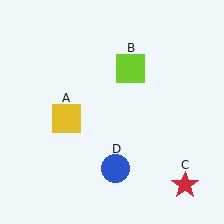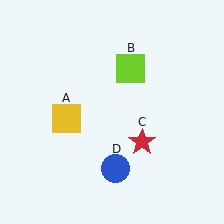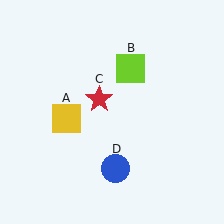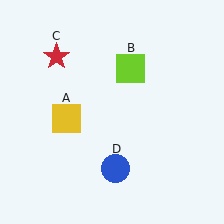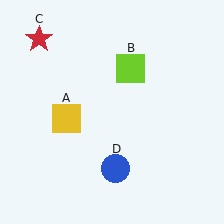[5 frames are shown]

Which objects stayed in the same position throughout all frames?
Yellow square (object A) and lime square (object B) and blue circle (object D) remained stationary.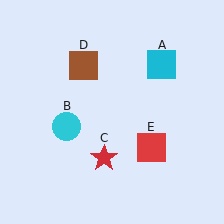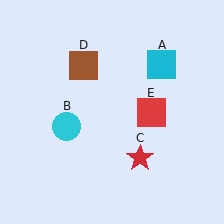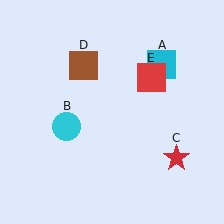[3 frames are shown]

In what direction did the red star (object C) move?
The red star (object C) moved right.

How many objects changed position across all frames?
2 objects changed position: red star (object C), red square (object E).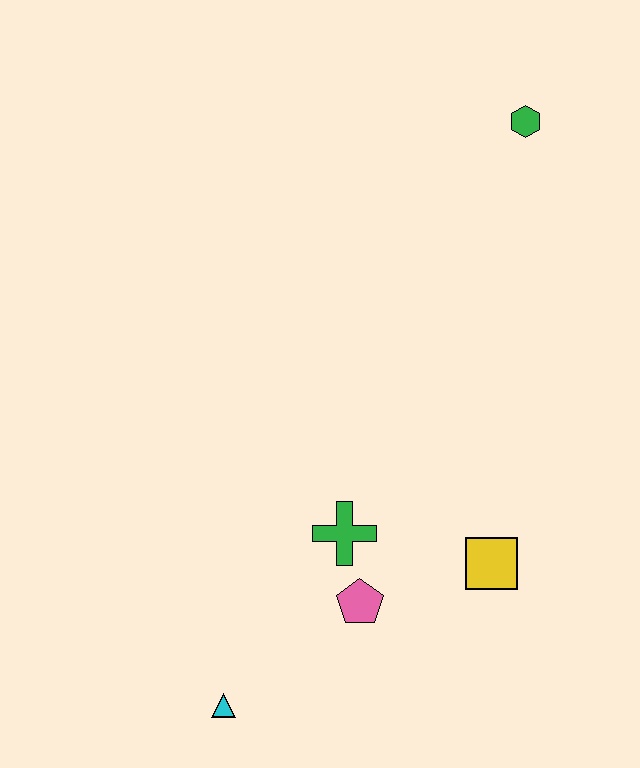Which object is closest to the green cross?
The pink pentagon is closest to the green cross.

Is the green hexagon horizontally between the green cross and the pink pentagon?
No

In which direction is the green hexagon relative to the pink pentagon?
The green hexagon is above the pink pentagon.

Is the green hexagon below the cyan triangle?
No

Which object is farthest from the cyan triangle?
The green hexagon is farthest from the cyan triangle.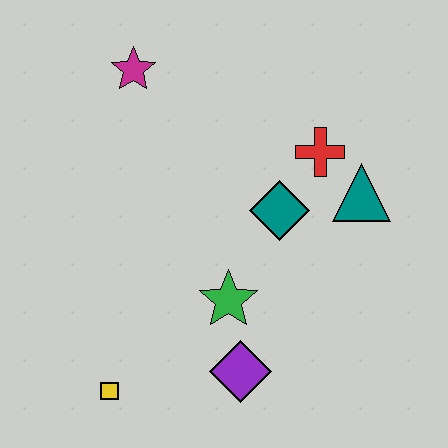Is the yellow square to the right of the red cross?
No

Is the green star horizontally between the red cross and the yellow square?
Yes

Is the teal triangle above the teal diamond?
Yes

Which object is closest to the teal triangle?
The red cross is closest to the teal triangle.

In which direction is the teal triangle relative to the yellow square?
The teal triangle is to the right of the yellow square.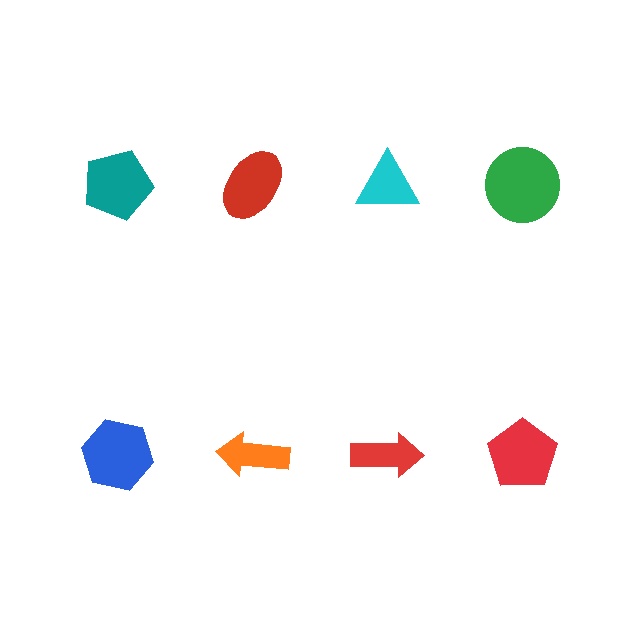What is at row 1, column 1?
A teal pentagon.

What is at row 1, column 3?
A cyan triangle.